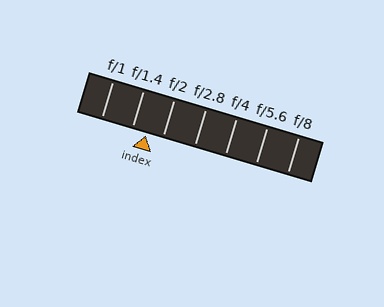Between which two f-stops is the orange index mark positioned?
The index mark is between f/1.4 and f/2.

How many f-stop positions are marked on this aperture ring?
There are 7 f-stop positions marked.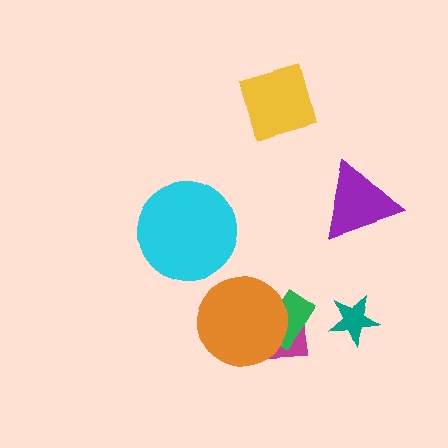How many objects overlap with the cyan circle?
0 objects overlap with the cyan circle.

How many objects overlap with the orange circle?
2 objects overlap with the orange circle.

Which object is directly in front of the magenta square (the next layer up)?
The green rectangle is directly in front of the magenta square.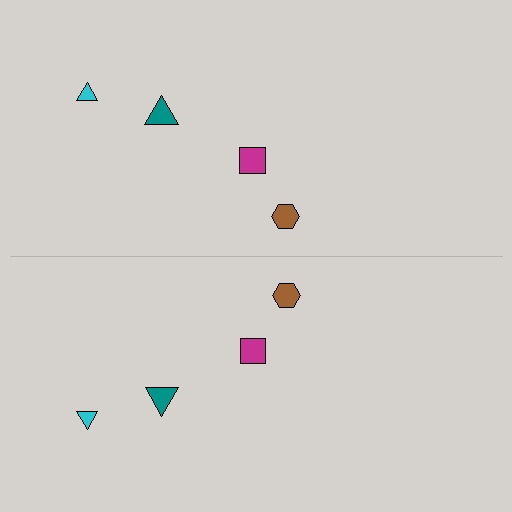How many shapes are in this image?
There are 8 shapes in this image.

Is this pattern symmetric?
Yes, this pattern has bilateral (reflection) symmetry.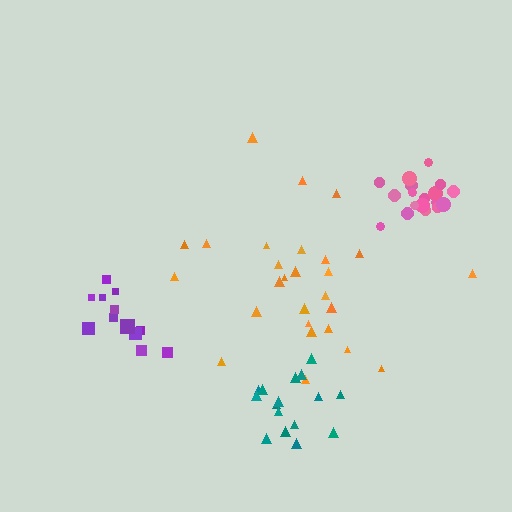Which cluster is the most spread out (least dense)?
Orange.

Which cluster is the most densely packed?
Pink.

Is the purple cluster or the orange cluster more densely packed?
Purple.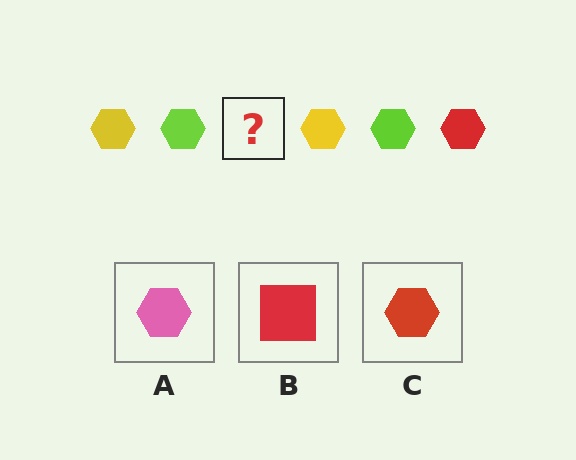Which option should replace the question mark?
Option C.